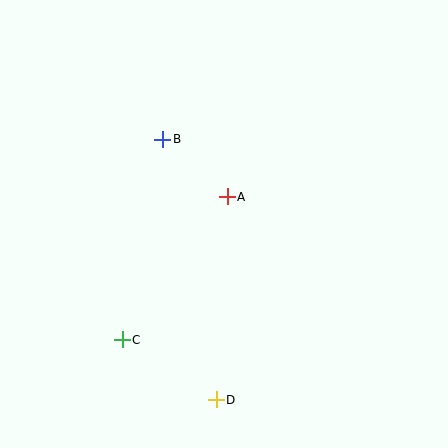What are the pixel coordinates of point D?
Point D is at (216, 400).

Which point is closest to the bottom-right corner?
Point D is closest to the bottom-right corner.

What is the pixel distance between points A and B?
The distance between A and B is 86 pixels.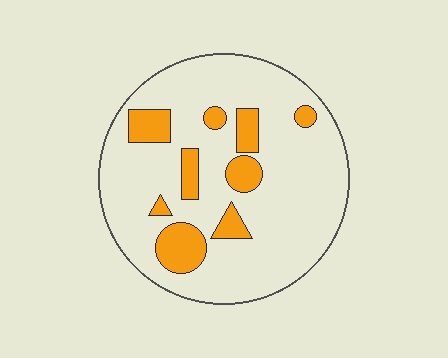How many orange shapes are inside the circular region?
9.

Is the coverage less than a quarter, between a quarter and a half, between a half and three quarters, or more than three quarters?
Less than a quarter.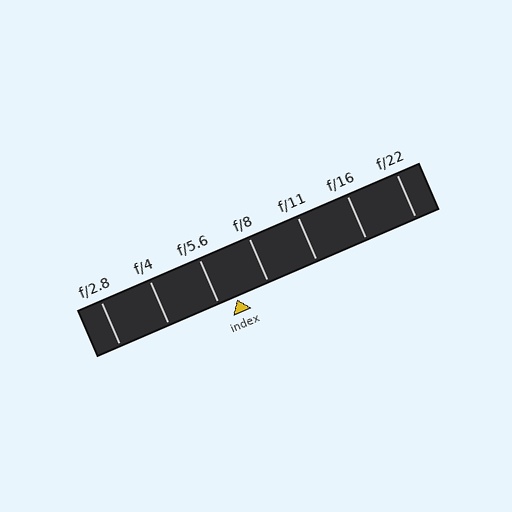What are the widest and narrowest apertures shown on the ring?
The widest aperture shown is f/2.8 and the narrowest is f/22.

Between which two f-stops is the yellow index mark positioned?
The index mark is between f/5.6 and f/8.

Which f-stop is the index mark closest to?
The index mark is closest to f/5.6.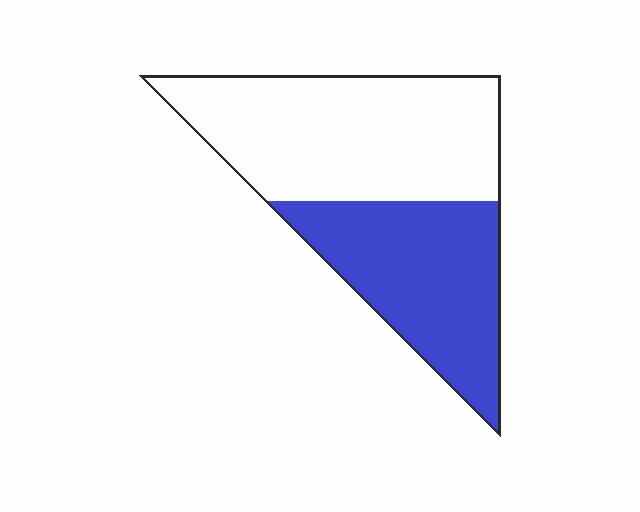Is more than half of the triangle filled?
No.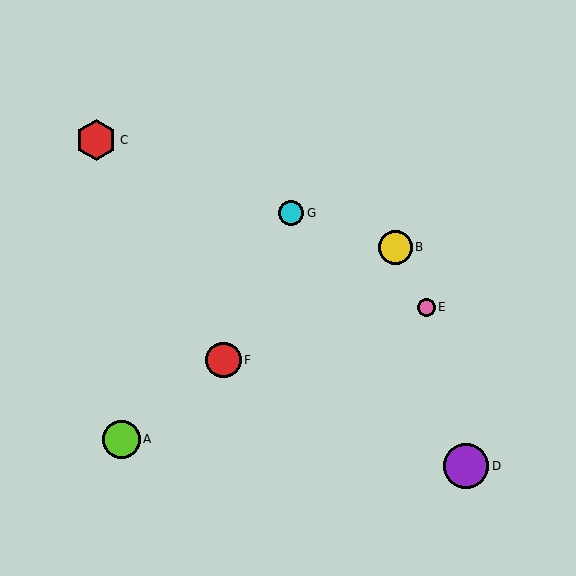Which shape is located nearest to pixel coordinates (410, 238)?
The yellow circle (labeled B) at (395, 247) is nearest to that location.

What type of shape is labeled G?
Shape G is a cyan circle.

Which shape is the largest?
The purple circle (labeled D) is the largest.